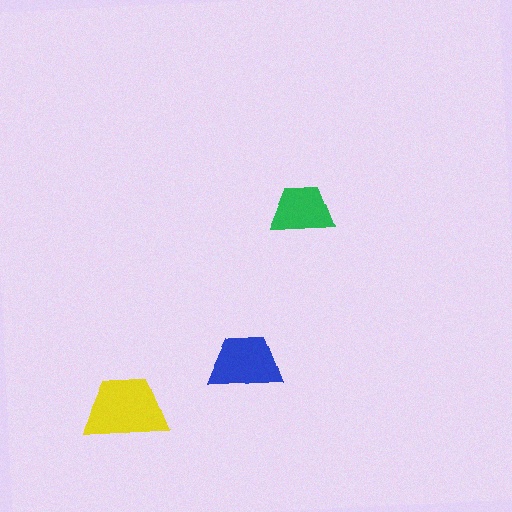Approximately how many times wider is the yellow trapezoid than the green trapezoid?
About 1.5 times wider.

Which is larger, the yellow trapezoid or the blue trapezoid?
The yellow one.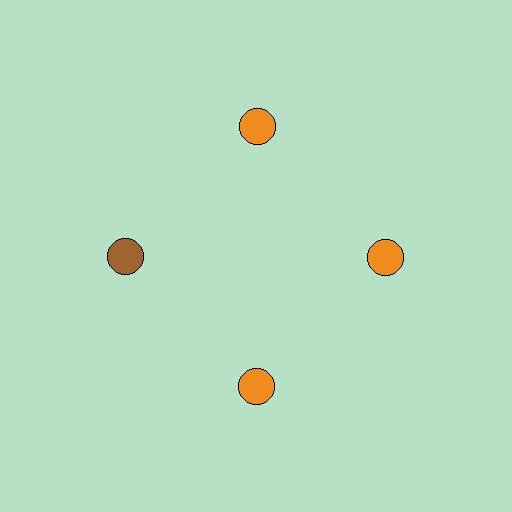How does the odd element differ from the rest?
It has a different color: brown instead of orange.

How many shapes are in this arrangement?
There are 4 shapes arranged in a ring pattern.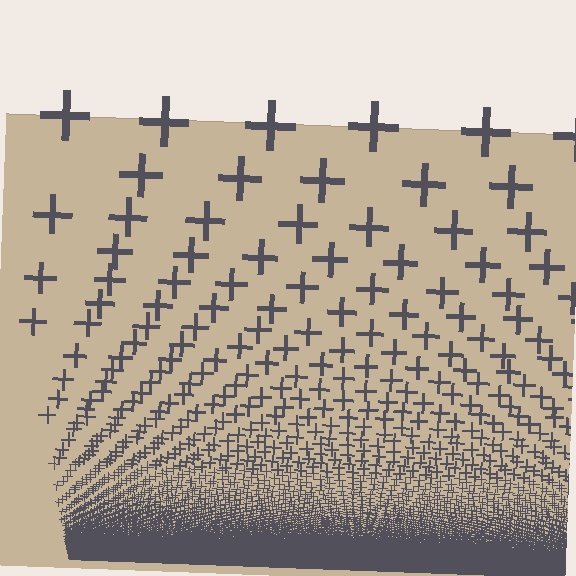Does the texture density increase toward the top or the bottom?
Density increases toward the bottom.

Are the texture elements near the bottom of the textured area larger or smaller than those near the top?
Smaller. The gradient is inverted — elements near the bottom are smaller and denser.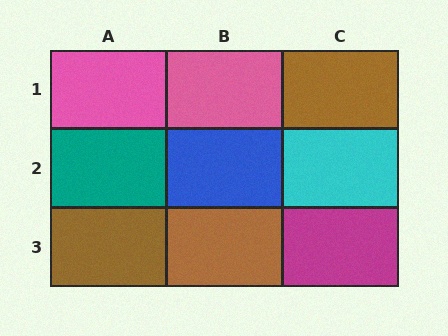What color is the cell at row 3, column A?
Brown.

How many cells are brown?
3 cells are brown.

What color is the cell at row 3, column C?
Magenta.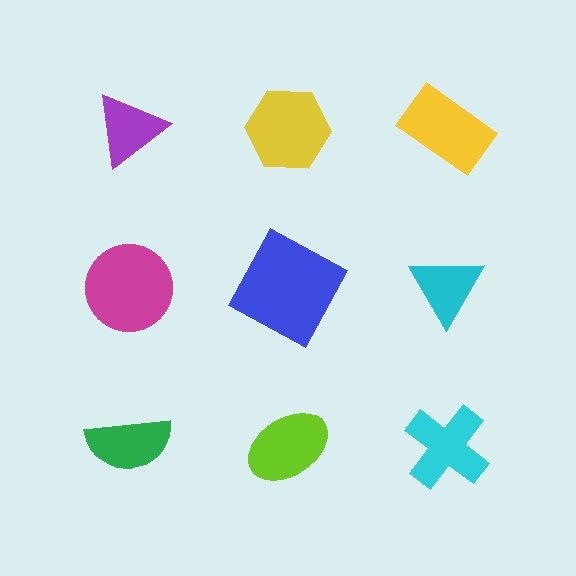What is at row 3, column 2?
A lime ellipse.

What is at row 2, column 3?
A cyan triangle.